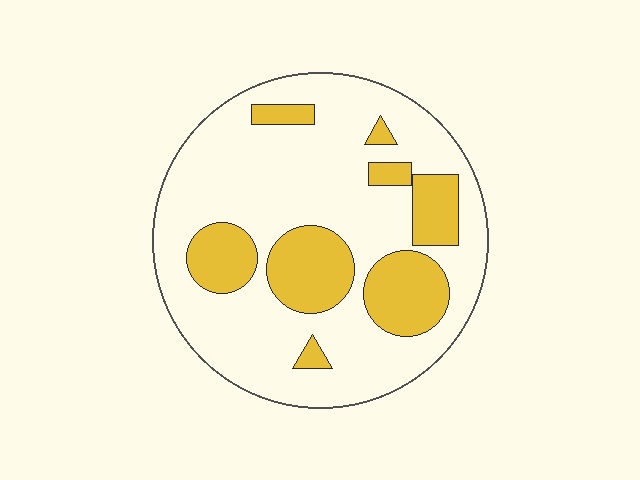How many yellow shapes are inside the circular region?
8.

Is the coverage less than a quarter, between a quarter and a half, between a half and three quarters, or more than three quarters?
Between a quarter and a half.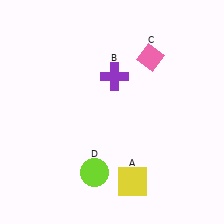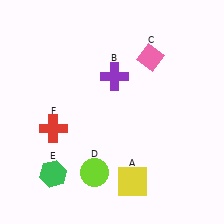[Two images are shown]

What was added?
A green hexagon (E), a red cross (F) were added in Image 2.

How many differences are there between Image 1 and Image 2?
There are 2 differences between the two images.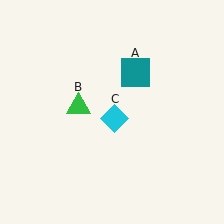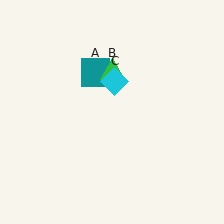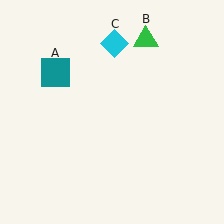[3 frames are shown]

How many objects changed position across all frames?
3 objects changed position: teal square (object A), green triangle (object B), cyan diamond (object C).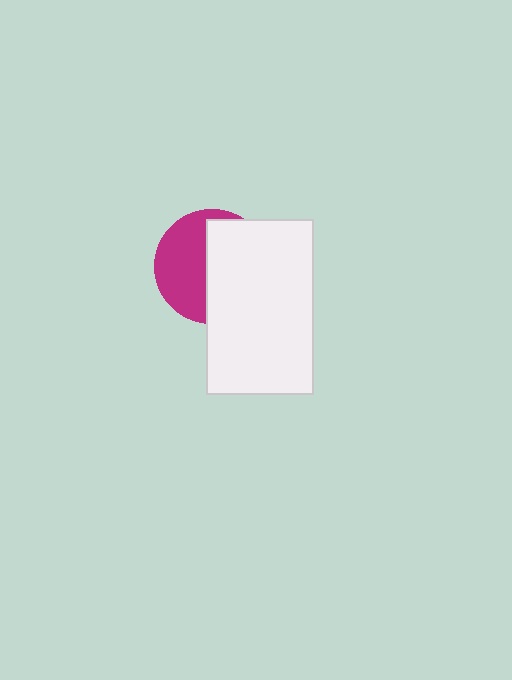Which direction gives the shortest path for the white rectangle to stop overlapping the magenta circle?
Moving right gives the shortest separation.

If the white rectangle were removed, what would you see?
You would see the complete magenta circle.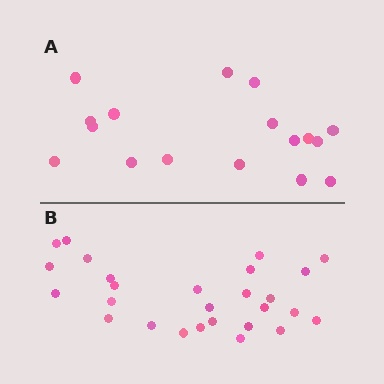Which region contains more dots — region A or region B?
Region B (the bottom region) has more dots.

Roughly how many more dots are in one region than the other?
Region B has roughly 10 or so more dots than region A.